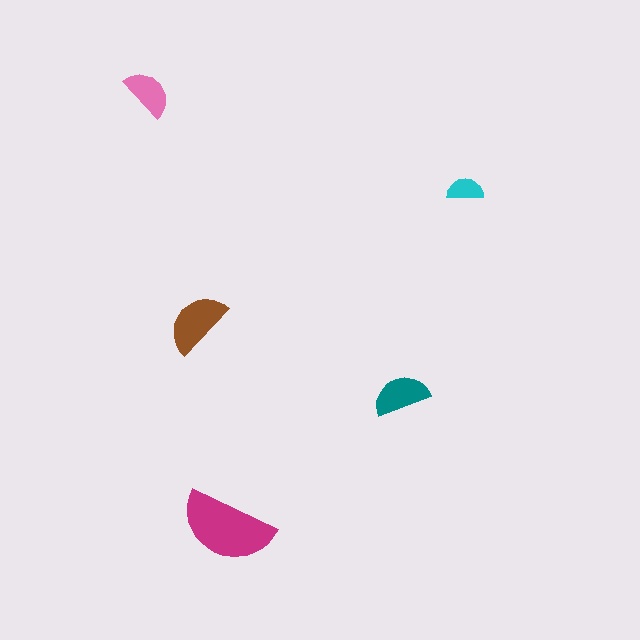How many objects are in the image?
There are 5 objects in the image.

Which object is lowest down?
The magenta semicircle is bottommost.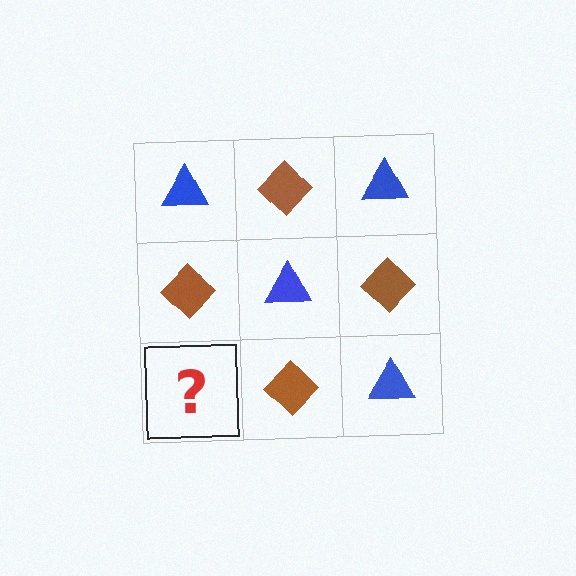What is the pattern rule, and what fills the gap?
The rule is that it alternates blue triangle and brown diamond in a checkerboard pattern. The gap should be filled with a blue triangle.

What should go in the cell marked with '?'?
The missing cell should contain a blue triangle.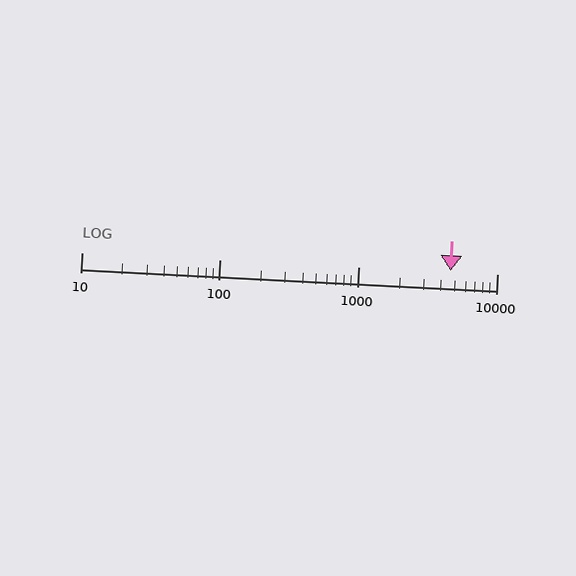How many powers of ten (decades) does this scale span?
The scale spans 3 decades, from 10 to 10000.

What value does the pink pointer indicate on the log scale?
The pointer indicates approximately 4600.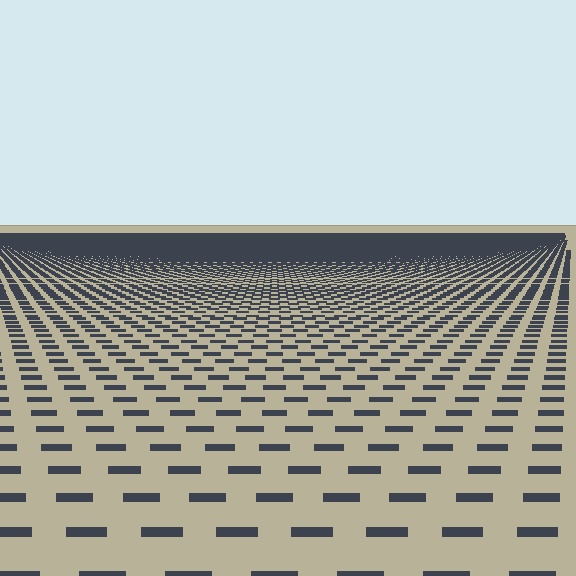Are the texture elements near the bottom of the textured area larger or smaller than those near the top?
Larger. Near the bottom, elements are closer to the viewer and appear at a bigger on-screen size.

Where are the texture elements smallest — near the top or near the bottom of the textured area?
Near the top.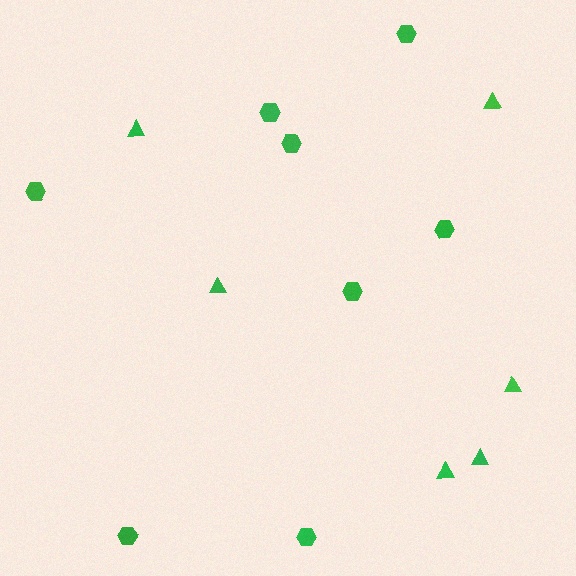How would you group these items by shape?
There are 2 groups: one group of triangles (6) and one group of hexagons (8).